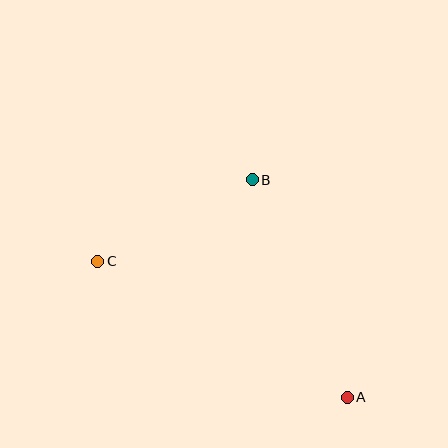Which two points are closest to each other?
Points B and C are closest to each other.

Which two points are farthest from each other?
Points A and C are farthest from each other.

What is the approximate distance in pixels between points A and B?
The distance between A and B is approximately 237 pixels.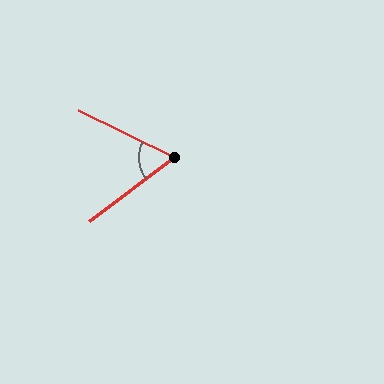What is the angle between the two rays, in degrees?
Approximately 63 degrees.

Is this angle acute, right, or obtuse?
It is acute.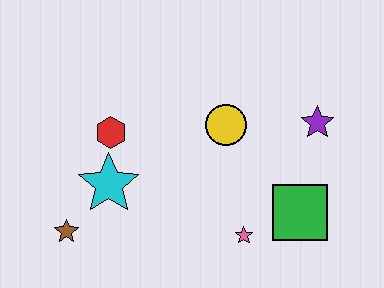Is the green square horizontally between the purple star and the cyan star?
Yes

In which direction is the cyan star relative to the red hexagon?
The cyan star is below the red hexagon.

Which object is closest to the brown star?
The cyan star is closest to the brown star.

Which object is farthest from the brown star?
The purple star is farthest from the brown star.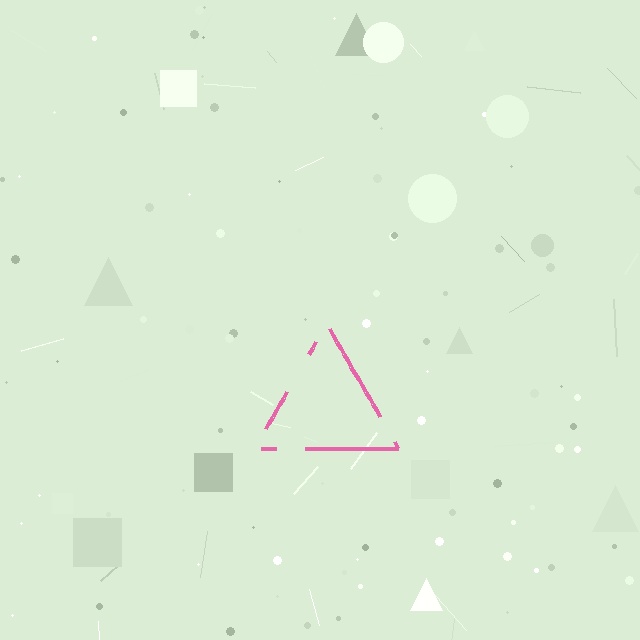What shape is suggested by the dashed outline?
The dashed outline suggests a triangle.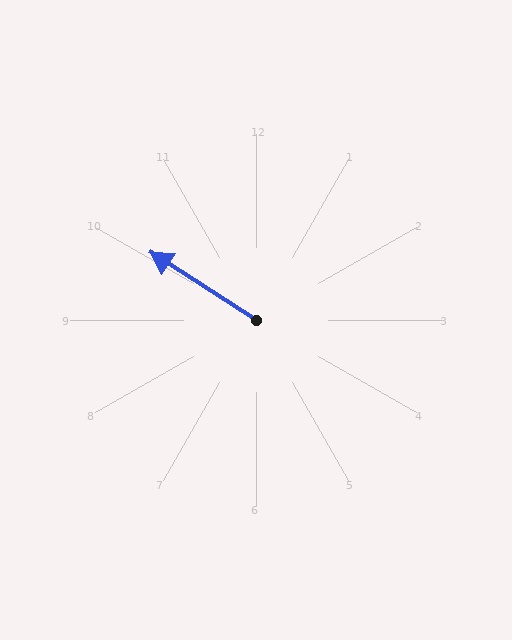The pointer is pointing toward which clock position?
Roughly 10 o'clock.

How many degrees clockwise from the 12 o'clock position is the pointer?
Approximately 303 degrees.